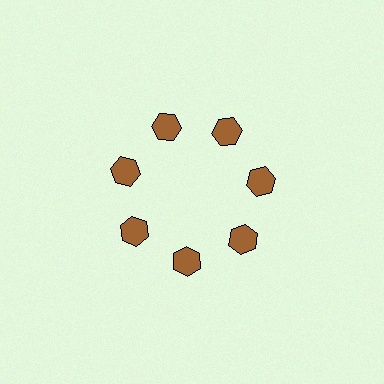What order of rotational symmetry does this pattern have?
This pattern has 7-fold rotational symmetry.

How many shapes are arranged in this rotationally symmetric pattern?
There are 7 shapes, arranged in 7 groups of 1.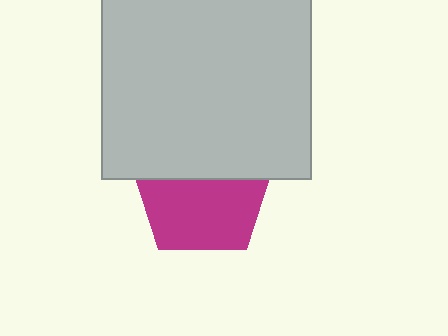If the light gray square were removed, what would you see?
You would see the complete magenta pentagon.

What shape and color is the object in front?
The object in front is a light gray square.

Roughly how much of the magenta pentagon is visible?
About half of it is visible (roughly 58%).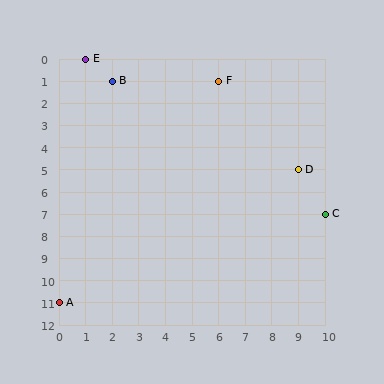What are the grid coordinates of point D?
Point D is at grid coordinates (9, 5).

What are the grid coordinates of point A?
Point A is at grid coordinates (0, 11).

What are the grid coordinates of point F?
Point F is at grid coordinates (6, 1).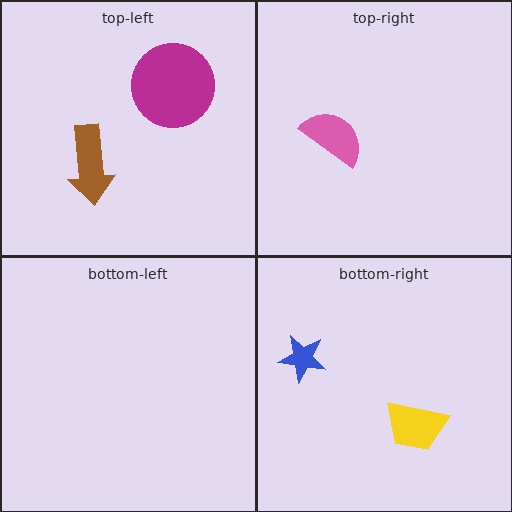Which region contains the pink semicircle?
The top-right region.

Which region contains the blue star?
The bottom-right region.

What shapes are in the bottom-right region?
The blue star, the yellow trapezoid.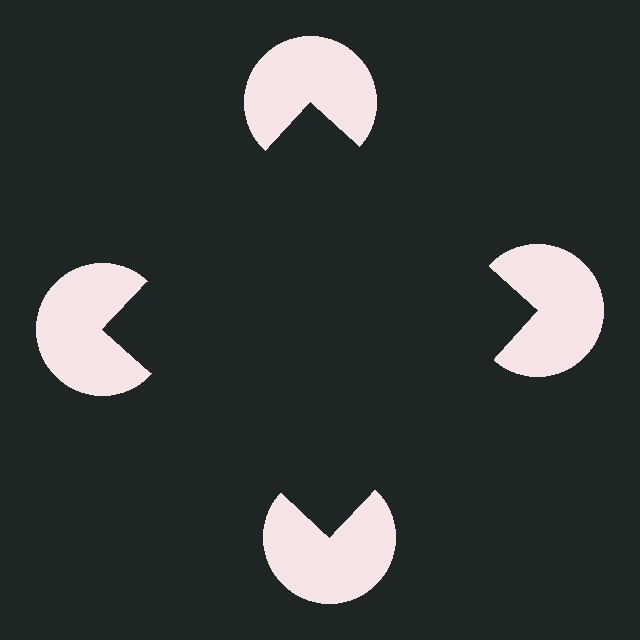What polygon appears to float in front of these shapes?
An illusory square — its edges are inferred from the aligned wedge cuts in the pac-man discs, not physically drawn.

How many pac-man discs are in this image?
There are 4 — one at each vertex of the illusory square.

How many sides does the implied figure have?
4 sides.